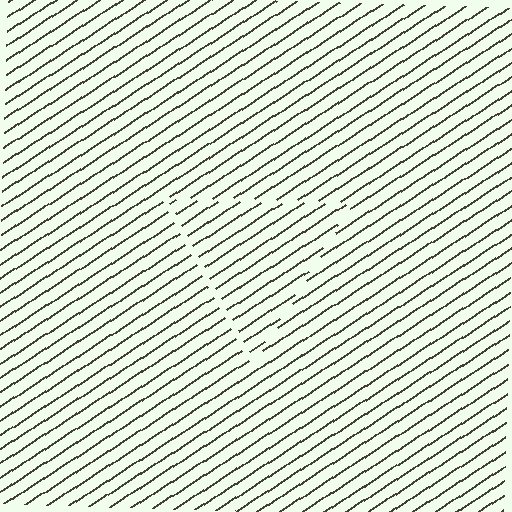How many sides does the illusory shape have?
3 sides — the line-ends trace a triangle.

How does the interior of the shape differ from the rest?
The interior of the shape contains the same grating, shifted by half a period — the contour is defined by the phase discontinuity where line-ends from the inner and outer gratings abut.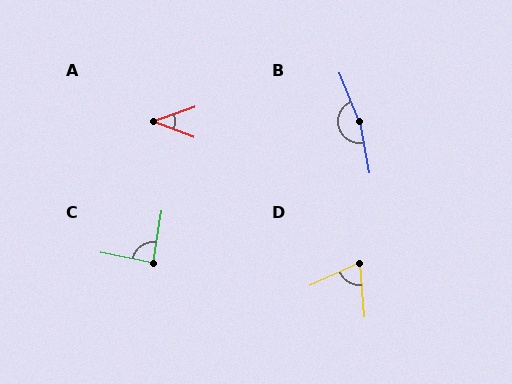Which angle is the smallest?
A, at approximately 41 degrees.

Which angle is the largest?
B, at approximately 168 degrees.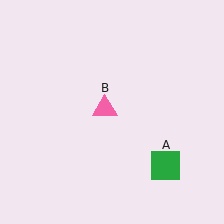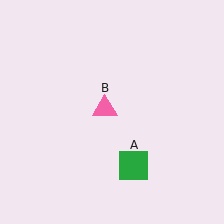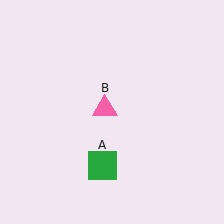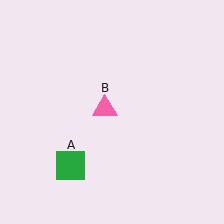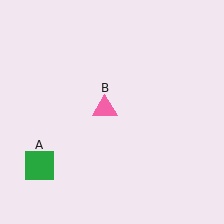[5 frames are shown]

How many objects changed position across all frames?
1 object changed position: green square (object A).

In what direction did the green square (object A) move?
The green square (object A) moved left.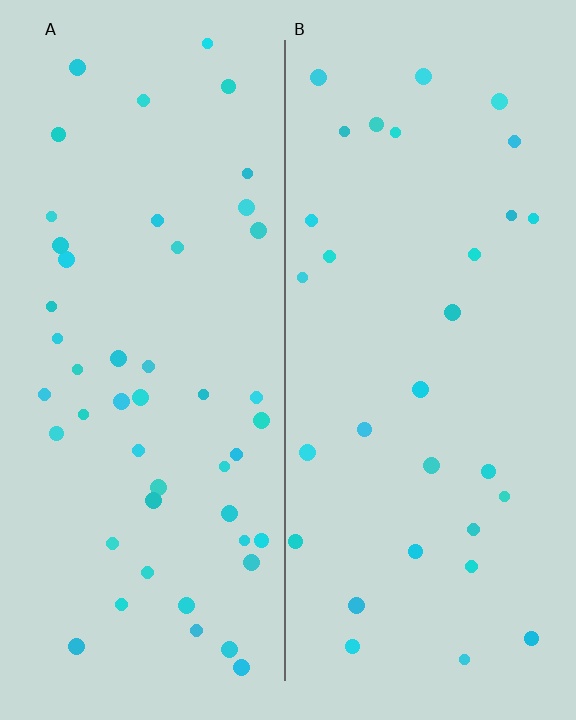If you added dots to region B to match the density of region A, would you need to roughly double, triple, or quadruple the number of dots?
Approximately double.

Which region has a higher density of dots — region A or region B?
A (the left).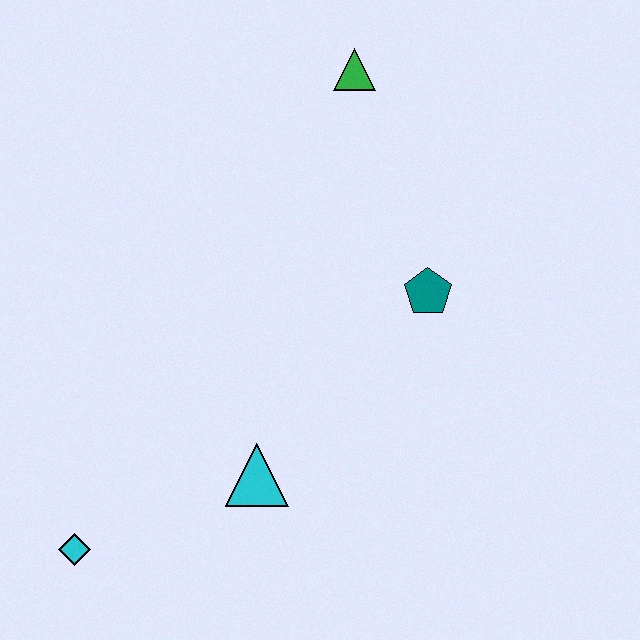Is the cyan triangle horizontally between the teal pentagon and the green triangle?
No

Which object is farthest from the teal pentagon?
The cyan diamond is farthest from the teal pentagon.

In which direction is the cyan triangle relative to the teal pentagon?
The cyan triangle is below the teal pentagon.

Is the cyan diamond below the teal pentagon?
Yes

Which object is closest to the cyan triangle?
The cyan diamond is closest to the cyan triangle.